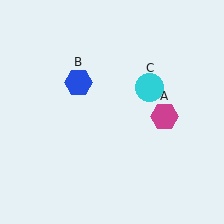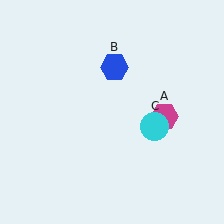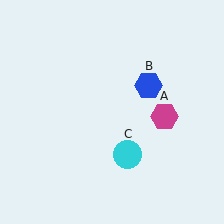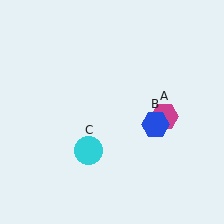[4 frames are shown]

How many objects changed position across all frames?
2 objects changed position: blue hexagon (object B), cyan circle (object C).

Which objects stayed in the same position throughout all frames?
Magenta hexagon (object A) remained stationary.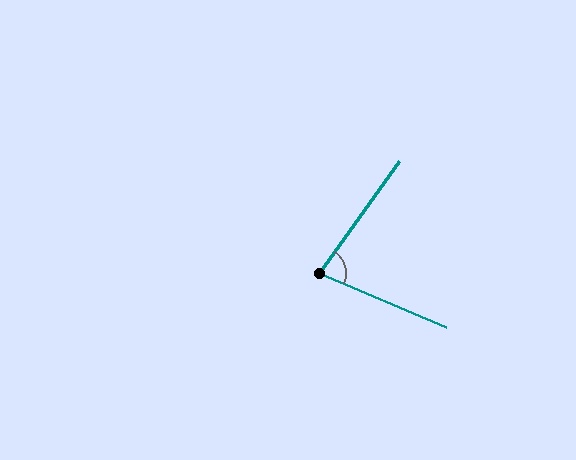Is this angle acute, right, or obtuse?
It is acute.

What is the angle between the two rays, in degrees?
Approximately 77 degrees.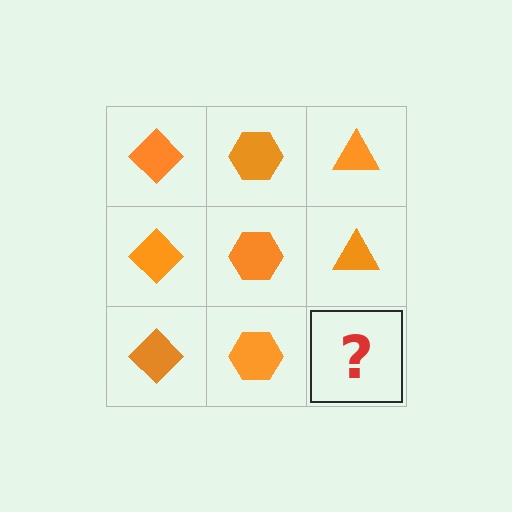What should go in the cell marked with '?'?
The missing cell should contain an orange triangle.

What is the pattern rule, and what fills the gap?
The rule is that each column has a consistent shape. The gap should be filled with an orange triangle.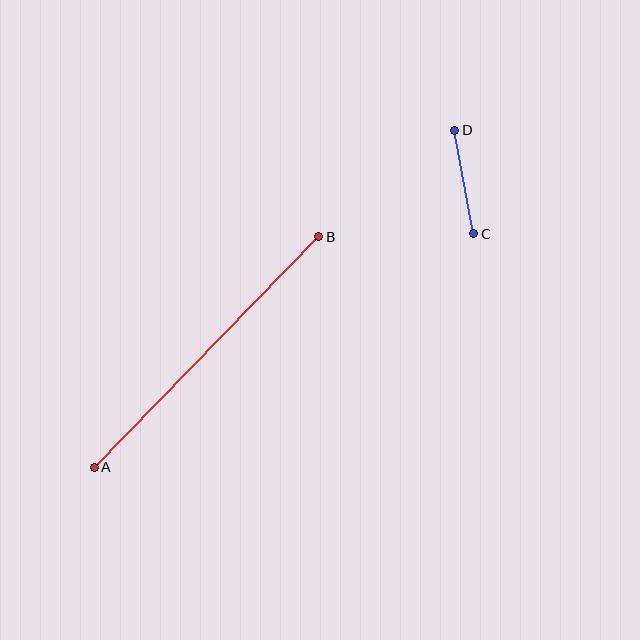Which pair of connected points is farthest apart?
Points A and B are farthest apart.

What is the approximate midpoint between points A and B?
The midpoint is at approximately (207, 352) pixels.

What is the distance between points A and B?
The distance is approximately 322 pixels.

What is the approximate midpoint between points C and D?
The midpoint is at approximately (464, 182) pixels.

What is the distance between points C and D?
The distance is approximately 105 pixels.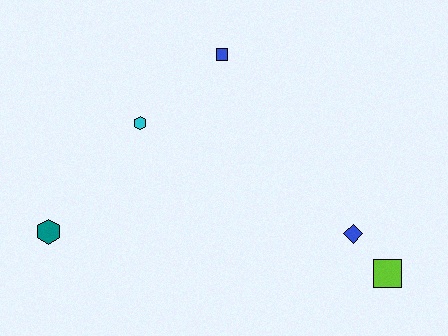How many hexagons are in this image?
There are 2 hexagons.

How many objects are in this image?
There are 5 objects.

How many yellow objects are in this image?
There are no yellow objects.